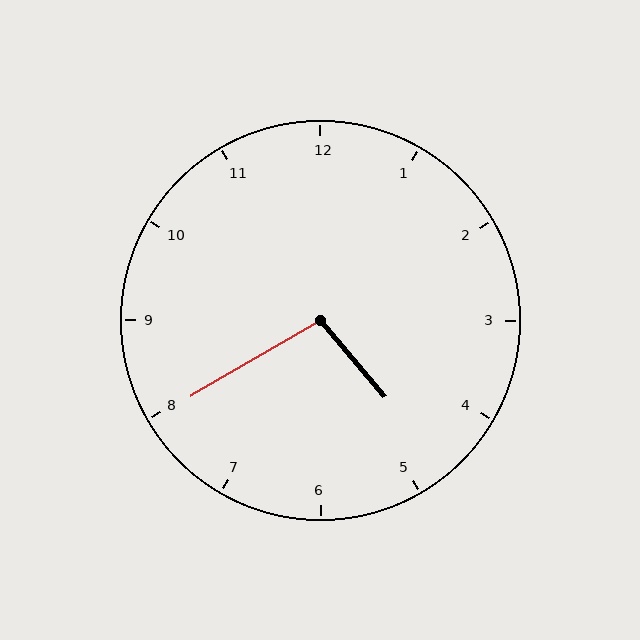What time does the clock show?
4:40.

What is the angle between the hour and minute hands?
Approximately 100 degrees.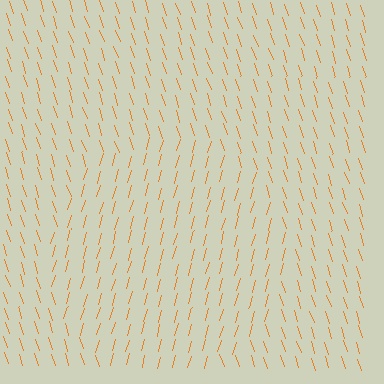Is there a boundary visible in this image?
Yes, there is a texture boundary formed by a change in line orientation.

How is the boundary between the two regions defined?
The boundary is defined purely by a change in line orientation (approximately 34 degrees difference). All lines are the same color and thickness.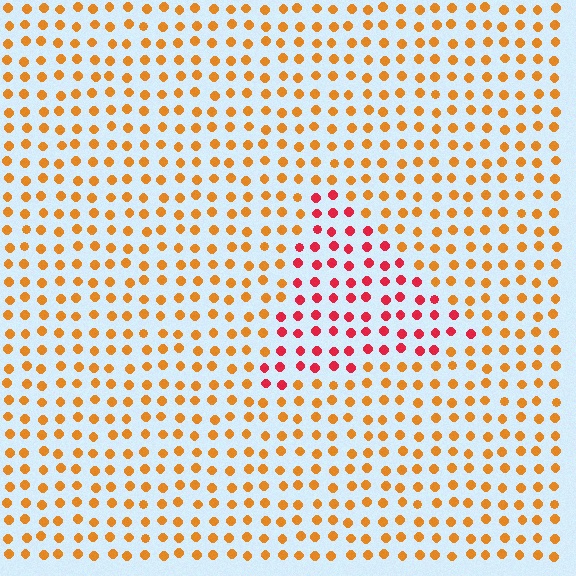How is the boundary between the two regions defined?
The boundary is defined purely by a slight shift in hue (about 41 degrees). Spacing, size, and orientation are identical on both sides.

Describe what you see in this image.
The image is filled with small orange elements in a uniform arrangement. A triangle-shaped region is visible where the elements are tinted to a slightly different hue, forming a subtle color boundary.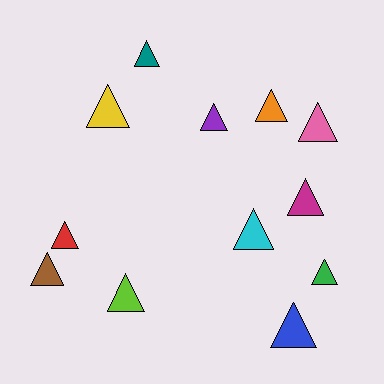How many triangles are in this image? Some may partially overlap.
There are 12 triangles.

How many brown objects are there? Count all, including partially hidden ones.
There is 1 brown object.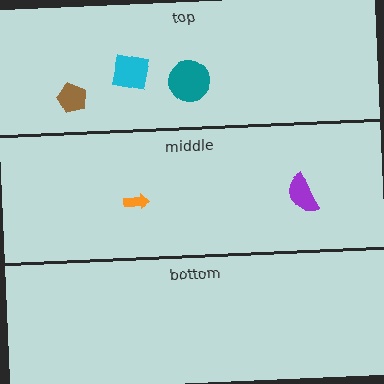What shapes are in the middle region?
The purple semicircle, the orange arrow.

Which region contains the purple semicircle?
The middle region.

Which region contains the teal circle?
The top region.